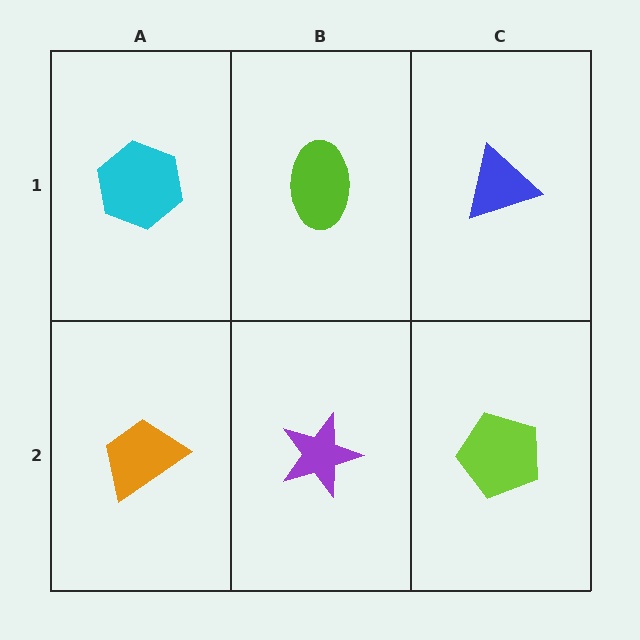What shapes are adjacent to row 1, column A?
An orange trapezoid (row 2, column A), a lime ellipse (row 1, column B).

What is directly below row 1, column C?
A lime pentagon.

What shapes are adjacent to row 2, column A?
A cyan hexagon (row 1, column A), a purple star (row 2, column B).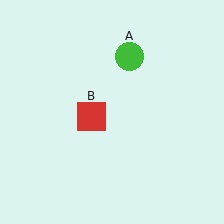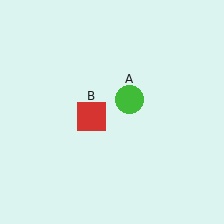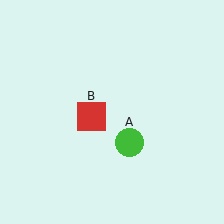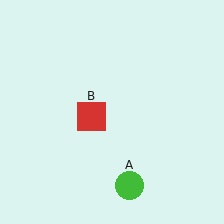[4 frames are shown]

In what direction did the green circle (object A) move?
The green circle (object A) moved down.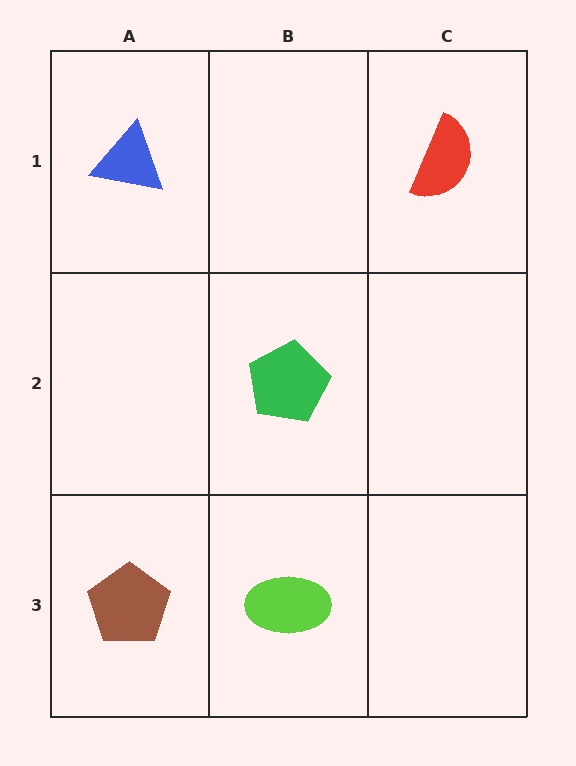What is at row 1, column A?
A blue triangle.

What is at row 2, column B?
A green pentagon.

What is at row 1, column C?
A red semicircle.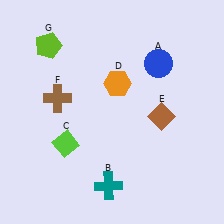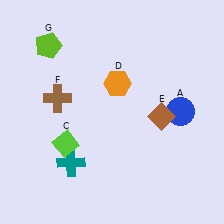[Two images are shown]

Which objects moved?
The objects that moved are: the blue circle (A), the teal cross (B).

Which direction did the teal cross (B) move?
The teal cross (B) moved left.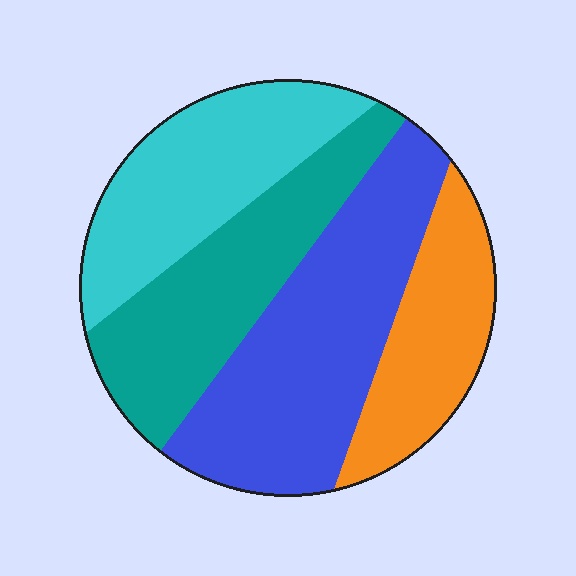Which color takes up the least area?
Orange, at roughly 20%.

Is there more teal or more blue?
Blue.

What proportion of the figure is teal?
Teal takes up about one quarter (1/4) of the figure.